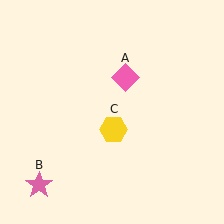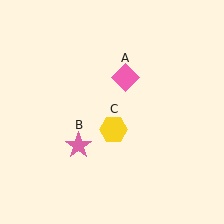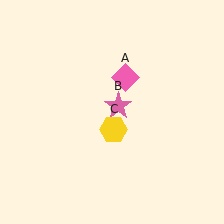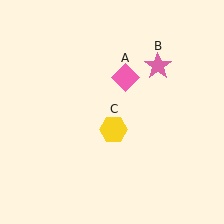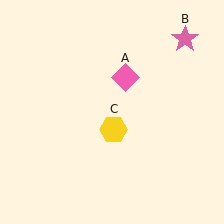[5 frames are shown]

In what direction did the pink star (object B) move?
The pink star (object B) moved up and to the right.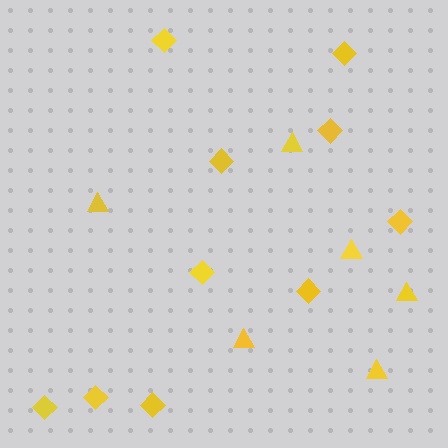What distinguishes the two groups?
There are 2 groups: one group of diamonds (10) and one group of triangles (6).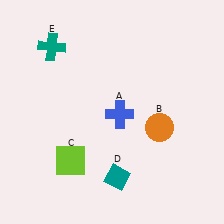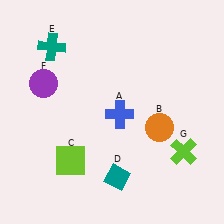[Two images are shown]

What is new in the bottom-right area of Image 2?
A lime cross (G) was added in the bottom-right area of Image 2.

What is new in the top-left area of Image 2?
A purple circle (F) was added in the top-left area of Image 2.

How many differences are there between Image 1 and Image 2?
There are 2 differences between the two images.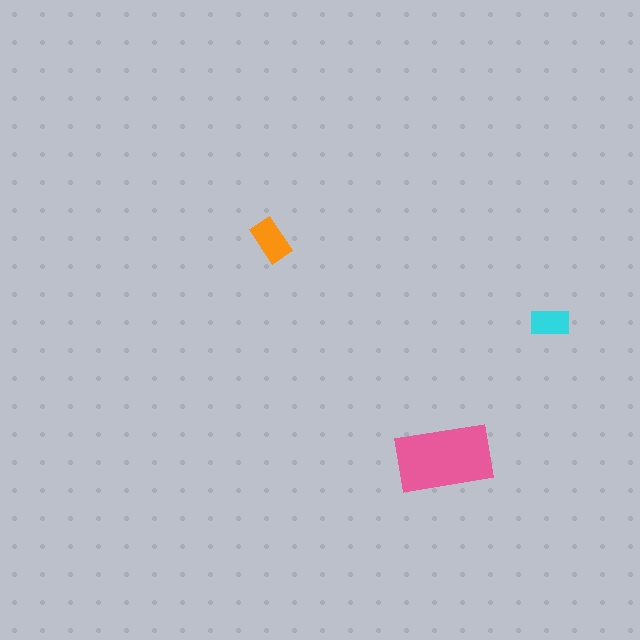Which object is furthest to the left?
The orange rectangle is leftmost.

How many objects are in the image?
There are 3 objects in the image.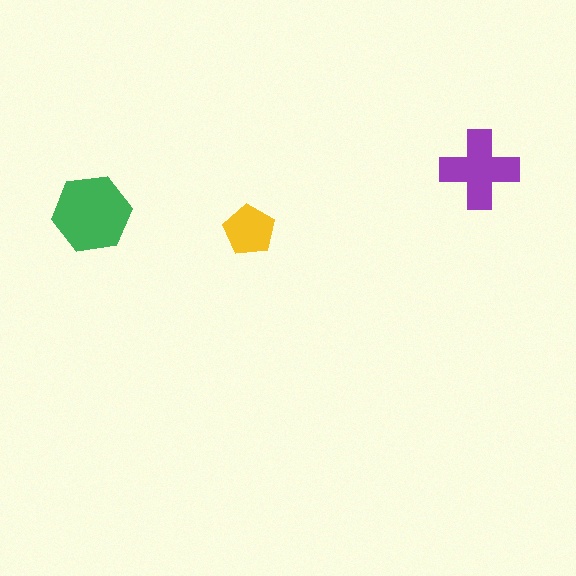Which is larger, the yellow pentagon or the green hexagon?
The green hexagon.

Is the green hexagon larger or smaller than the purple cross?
Larger.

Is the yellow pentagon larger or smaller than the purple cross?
Smaller.